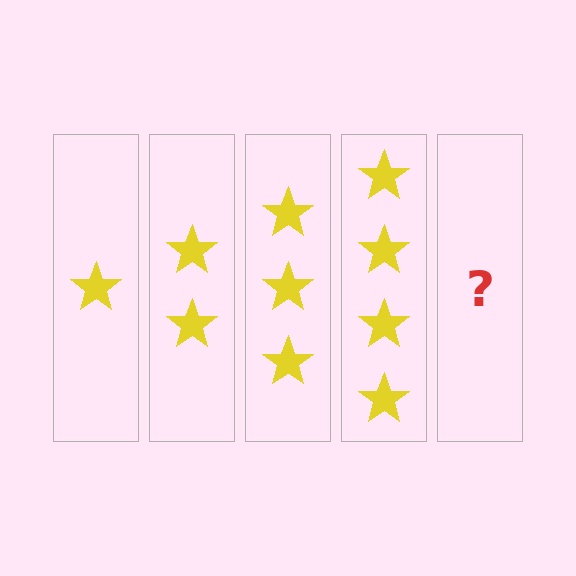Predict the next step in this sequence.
The next step is 5 stars.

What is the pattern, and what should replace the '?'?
The pattern is that each step adds one more star. The '?' should be 5 stars.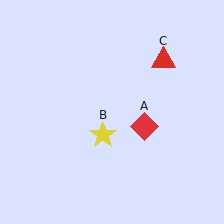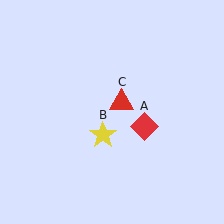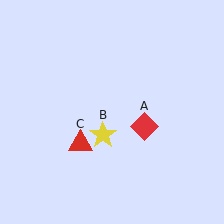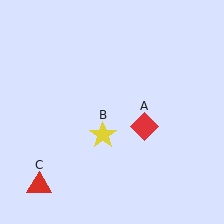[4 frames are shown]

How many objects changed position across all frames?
1 object changed position: red triangle (object C).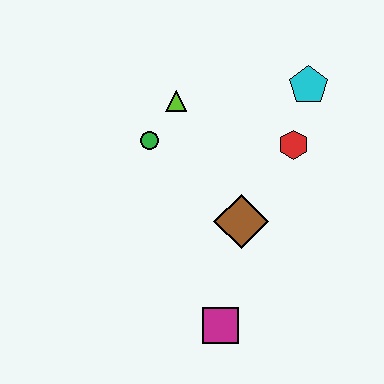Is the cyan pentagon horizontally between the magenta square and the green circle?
No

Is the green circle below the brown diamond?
No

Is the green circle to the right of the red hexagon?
No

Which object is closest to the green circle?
The lime triangle is closest to the green circle.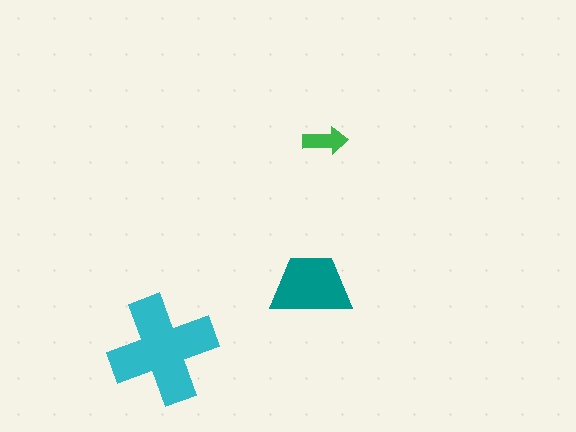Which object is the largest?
The cyan cross.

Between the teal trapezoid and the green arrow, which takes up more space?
The teal trapezoid.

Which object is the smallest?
The green arrow.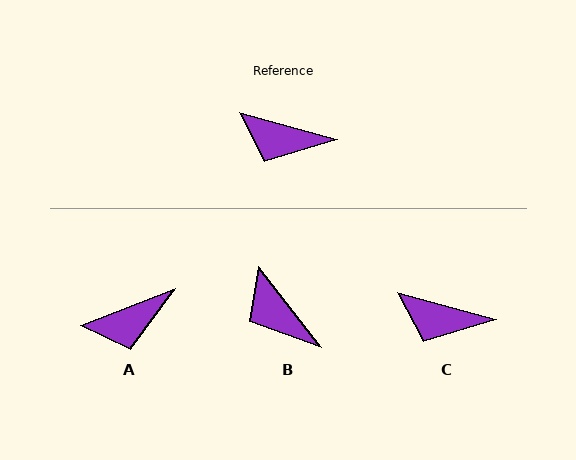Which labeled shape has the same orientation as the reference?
C.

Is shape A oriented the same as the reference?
No, it is off by about 37 degrees.